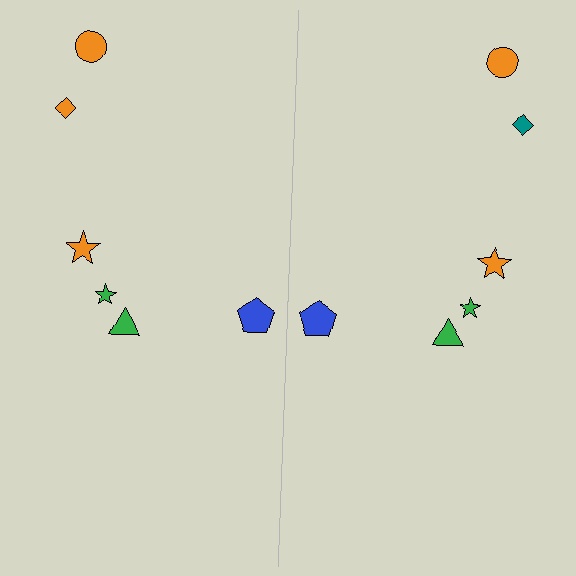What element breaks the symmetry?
The teal diamond on the right side breaks the symmetry — its mirror counterpart is orange.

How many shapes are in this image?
There are 12 shapes in this image.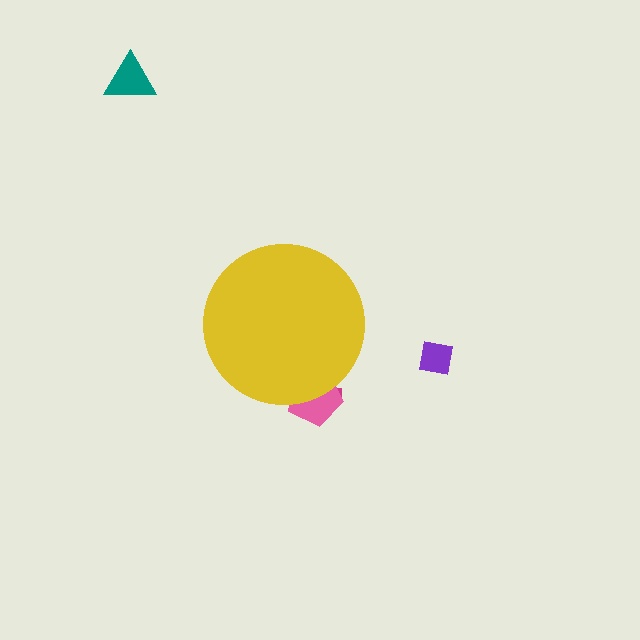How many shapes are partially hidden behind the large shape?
2 shapes are partially hidden.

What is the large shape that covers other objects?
A yellow circle.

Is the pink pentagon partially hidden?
Yes, the pink pentagon is partially hidden behind the yellow circle.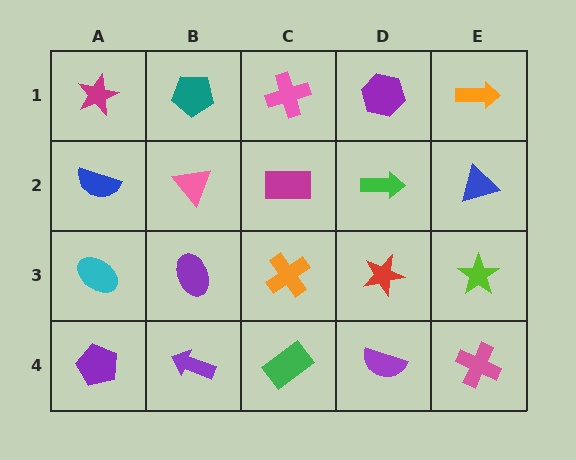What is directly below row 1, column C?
A magenta rectangle.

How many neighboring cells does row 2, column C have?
4.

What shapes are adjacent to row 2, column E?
An orange arrow (row 1, column E), a lime star (row 3, column E), a green arrow (row 2, column D).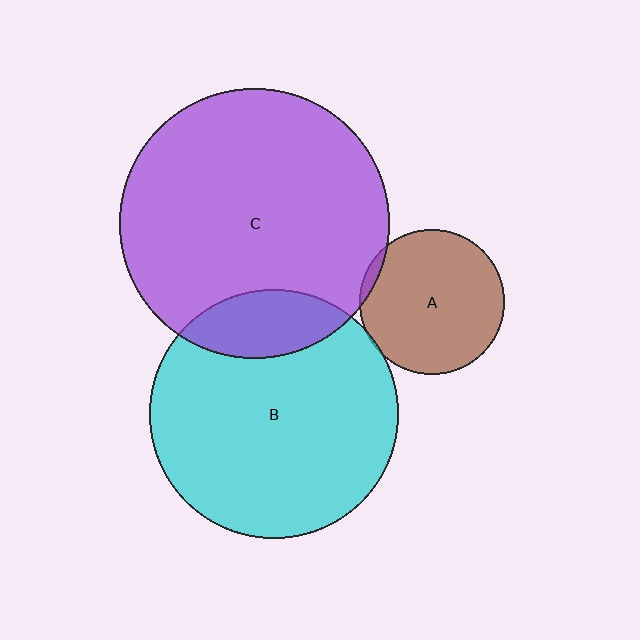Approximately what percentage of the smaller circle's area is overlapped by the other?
Approximately 15%.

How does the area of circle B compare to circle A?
Approximately 2.9 times.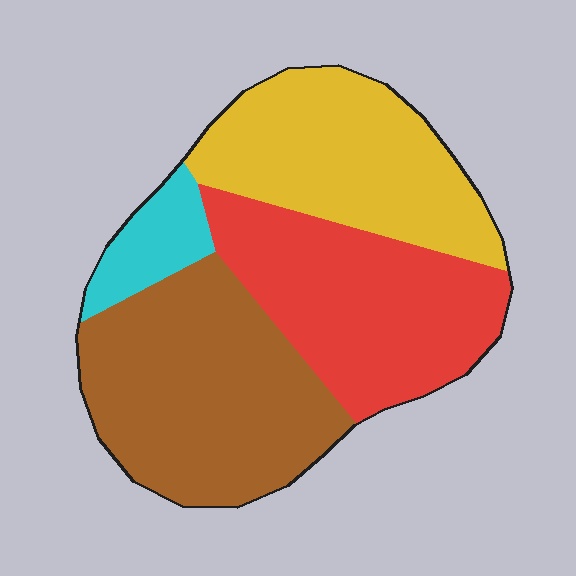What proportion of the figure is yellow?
Yellow covers roughly 30% of the figure.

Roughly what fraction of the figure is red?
Red takes up between a sixth and a third of the figure.